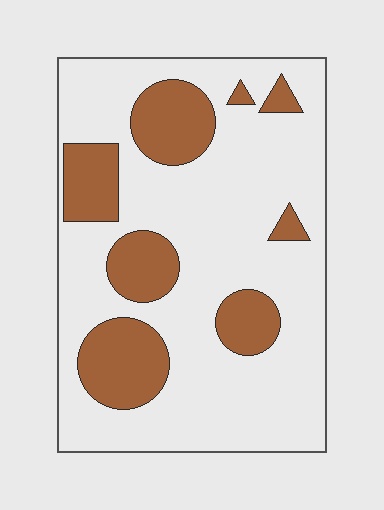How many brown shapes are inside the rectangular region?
8.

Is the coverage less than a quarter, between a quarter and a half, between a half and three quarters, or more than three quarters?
Between a quarter and a half.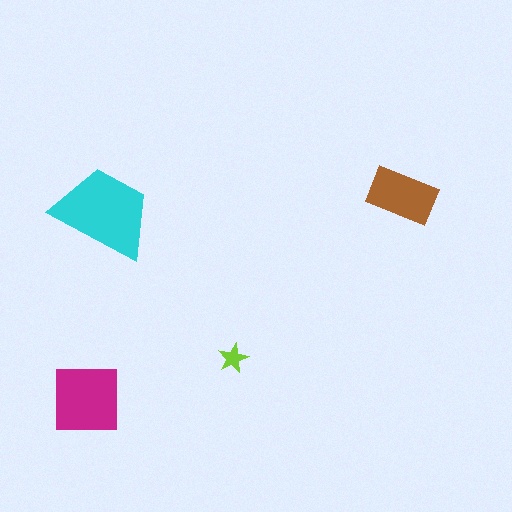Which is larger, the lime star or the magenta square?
The magenta square.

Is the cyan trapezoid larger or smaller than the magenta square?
Larger.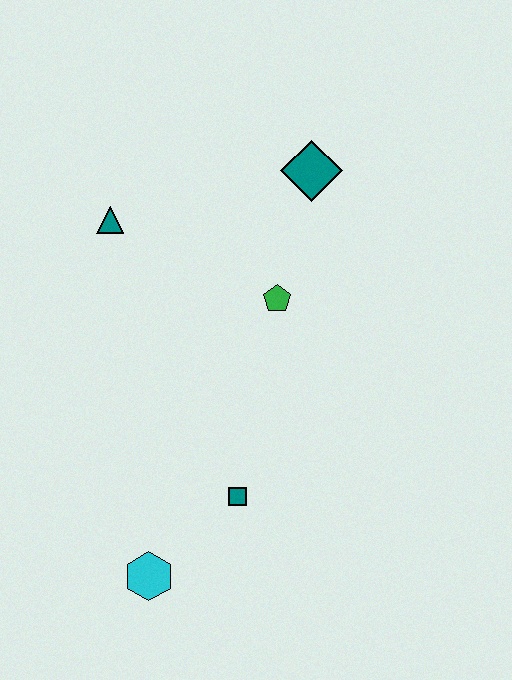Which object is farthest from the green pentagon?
The cyan hexagon is farthest from the green pentagon.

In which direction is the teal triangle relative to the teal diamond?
The teal triangle is to the left of the teal diamond.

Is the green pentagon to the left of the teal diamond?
Yes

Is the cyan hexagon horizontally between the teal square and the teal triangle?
Yes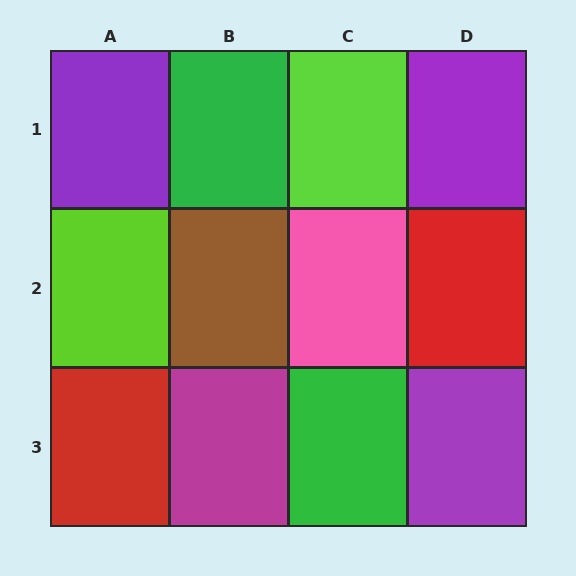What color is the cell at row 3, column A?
Red.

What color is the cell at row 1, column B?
Green.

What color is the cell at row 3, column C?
Green.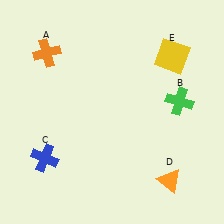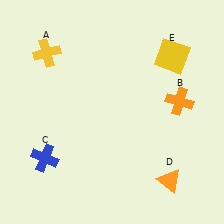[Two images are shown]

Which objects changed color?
A changed from orange to yellow. B changed from green to orange.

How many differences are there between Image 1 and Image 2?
There are 2 differences between the two images.